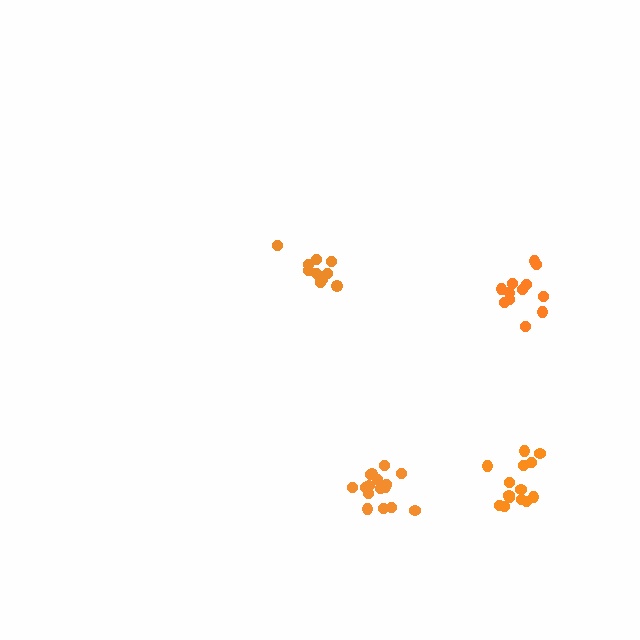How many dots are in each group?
Group 1: 12 dots, Group 2: 16 dots, Group 3: 11 dots, Group 4: 14 dots (53 total).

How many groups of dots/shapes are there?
There are 4 groups.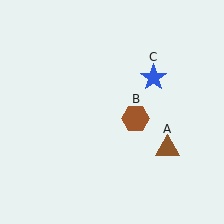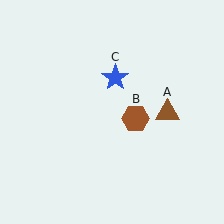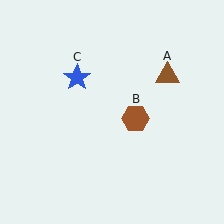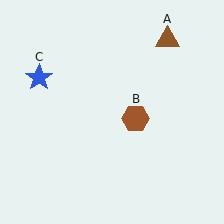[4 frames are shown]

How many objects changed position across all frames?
2 objects changed position: brown triangle (object A), blue star (object C).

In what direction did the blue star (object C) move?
The blue star (object C) moved left.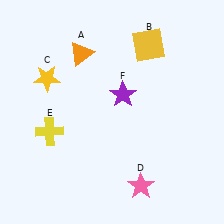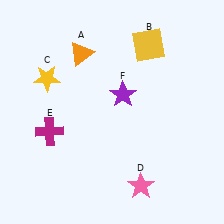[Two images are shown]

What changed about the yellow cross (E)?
In Image 1, E is yellow. In Image 2, it changed to magenta.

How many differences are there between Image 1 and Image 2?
There is 1 difference between the two images.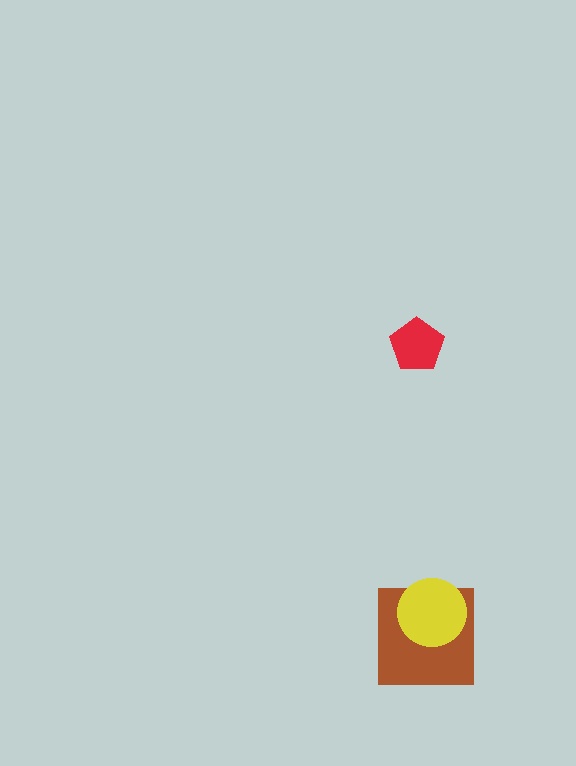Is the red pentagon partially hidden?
No, no other shape covers it.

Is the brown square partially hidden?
Yes, it is partially covered by another shape.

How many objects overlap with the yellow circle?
1 object overlaps with the yellow circle.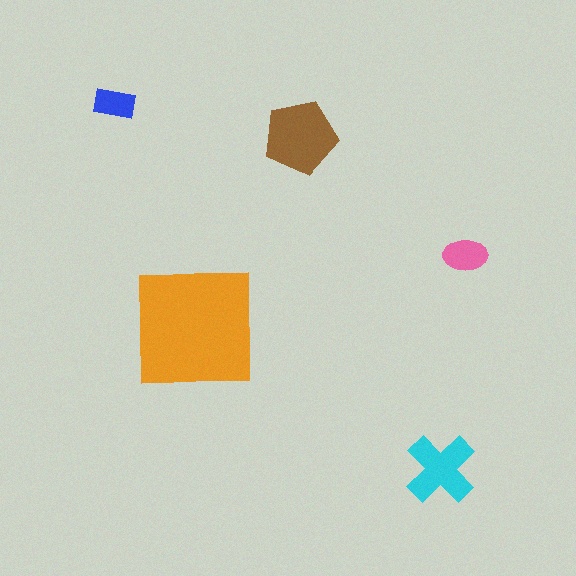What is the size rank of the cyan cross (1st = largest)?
3rd.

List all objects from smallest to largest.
The blue rectangle, the pink ellipse, the cyan cross, the brown pentagon, the orange square.